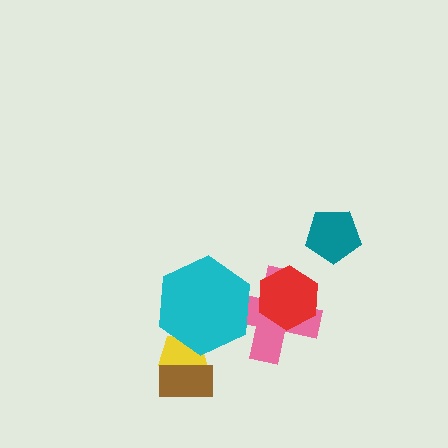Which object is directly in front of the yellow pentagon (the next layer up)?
The brown rectangle is directly in front of the yellow pentagon.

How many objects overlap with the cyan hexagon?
2 objects overlap with the cyan hexagon.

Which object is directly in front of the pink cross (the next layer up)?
The red hexagon is directly in front of the pink cross.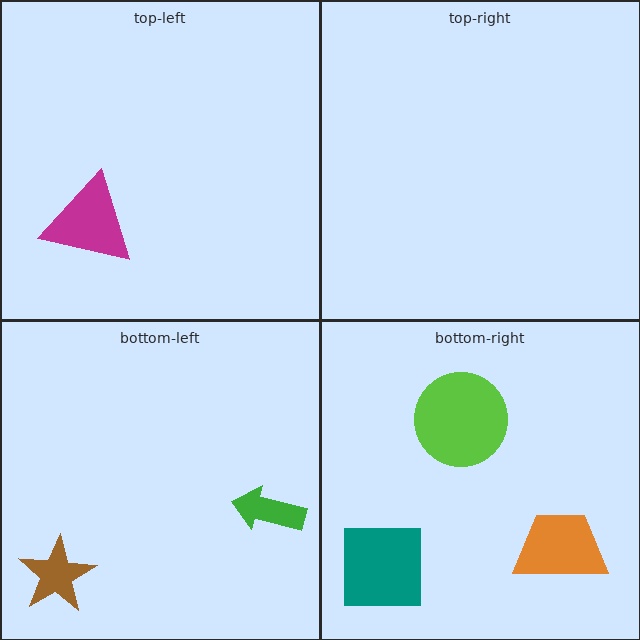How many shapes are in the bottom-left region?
2.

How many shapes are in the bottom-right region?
3.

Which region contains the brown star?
The bottom-left region.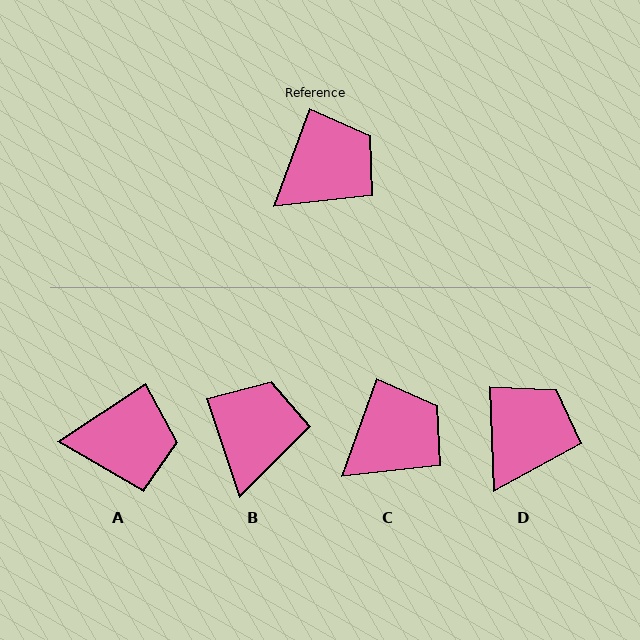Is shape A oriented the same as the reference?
No, it is off by about 37 degrees.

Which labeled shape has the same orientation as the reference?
C.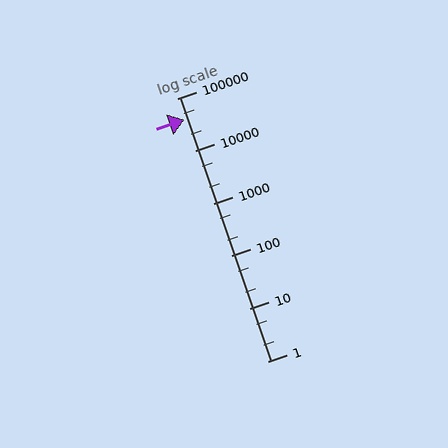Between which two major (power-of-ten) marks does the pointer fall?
The pointer is between 10000 and 100000.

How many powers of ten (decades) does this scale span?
The scale spans 5 decades, from 1 to 100000.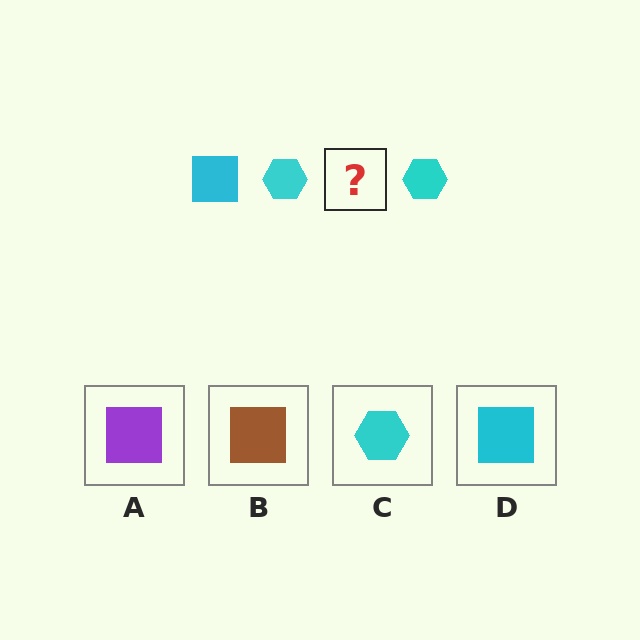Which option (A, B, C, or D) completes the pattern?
D.